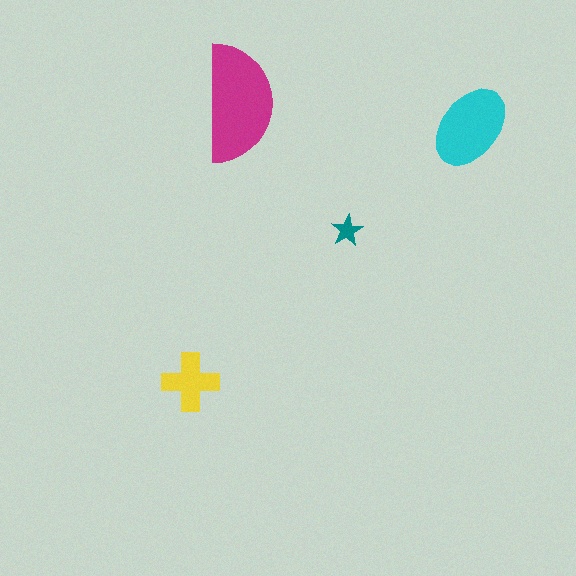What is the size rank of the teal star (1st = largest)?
4th.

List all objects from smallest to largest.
The teal star, the yellow cross, the cyan ellipse, the magenta semicircle.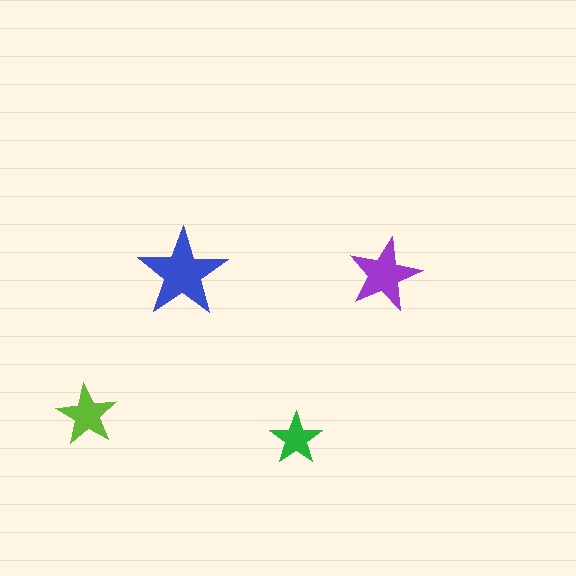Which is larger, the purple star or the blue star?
The blue one.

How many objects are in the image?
There are 4 objects in the image.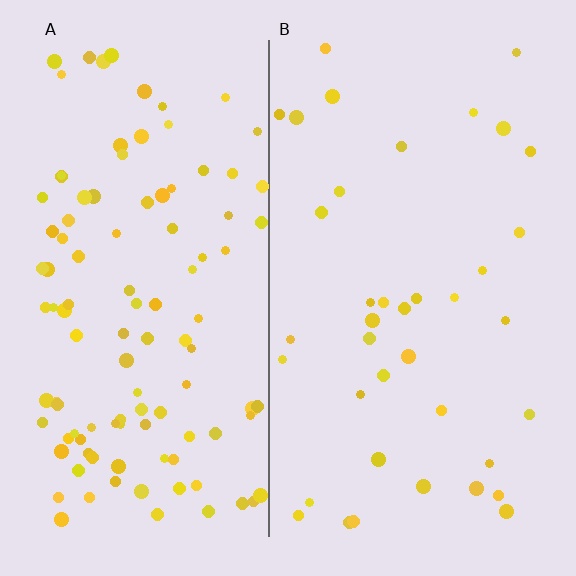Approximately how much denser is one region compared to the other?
Approximately 2.8× — region A over region B.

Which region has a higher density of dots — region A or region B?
A (the left).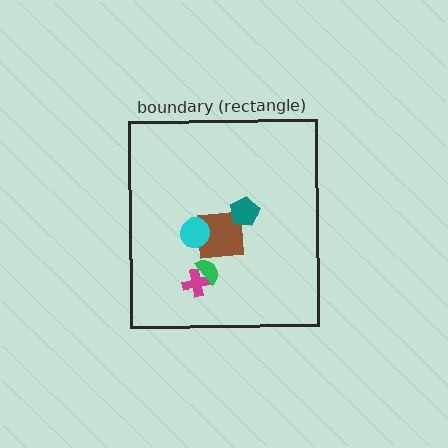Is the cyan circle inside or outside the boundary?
Inside.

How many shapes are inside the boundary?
5 inside, 0 outside.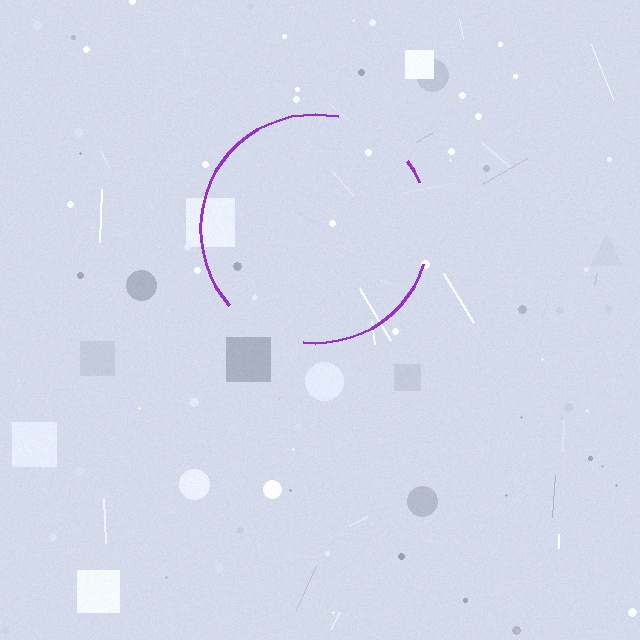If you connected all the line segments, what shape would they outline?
They would outline a circle.